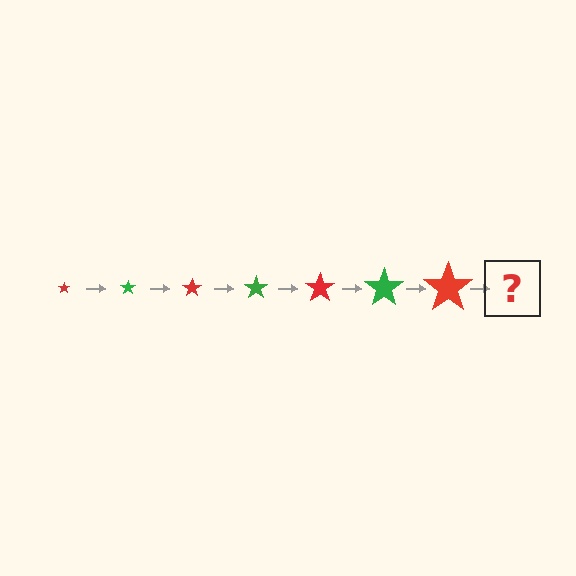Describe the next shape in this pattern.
It should be a green star, larger than the previous one.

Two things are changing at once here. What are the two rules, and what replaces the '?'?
The two rules are that the star grows larger each step and the color cycles through red and green. The '?' should be a green star, larger than the previous one.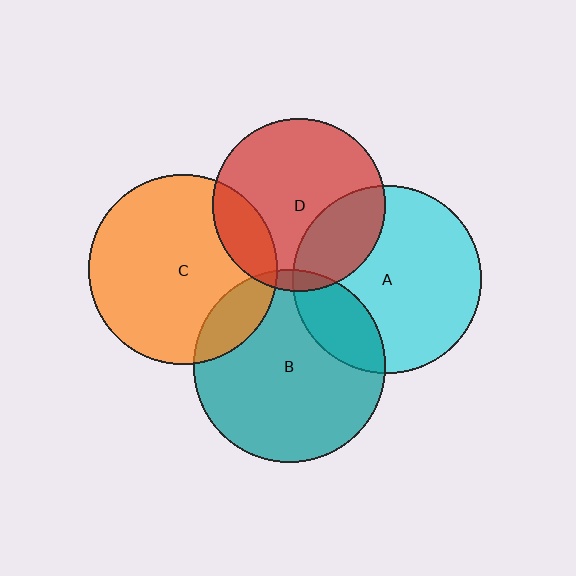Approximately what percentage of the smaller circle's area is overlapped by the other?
Approximately 5%.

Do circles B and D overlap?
Yes.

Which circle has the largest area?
Circle B (teal).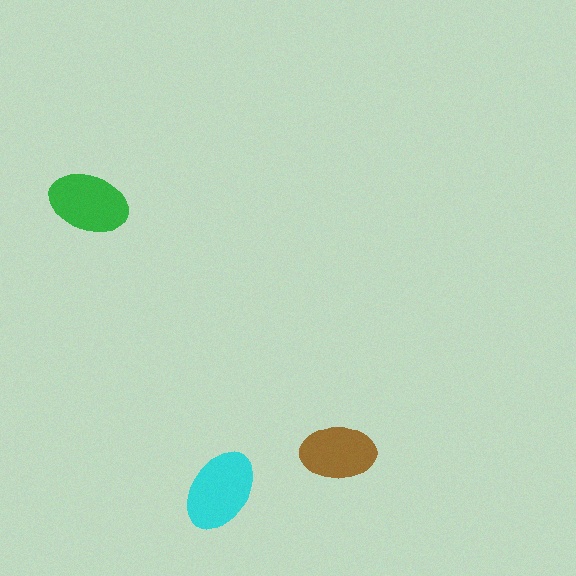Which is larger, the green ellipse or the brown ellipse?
The green one.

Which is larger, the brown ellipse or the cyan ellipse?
The cyan one.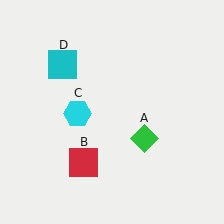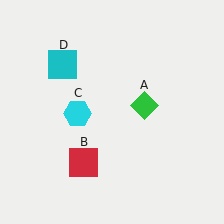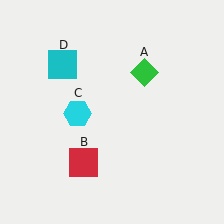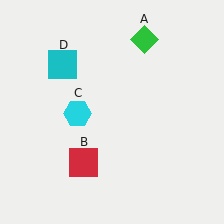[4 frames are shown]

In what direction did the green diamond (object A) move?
The green diamond (object A) moved up.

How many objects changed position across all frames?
1 object changed position: green diamond (object A).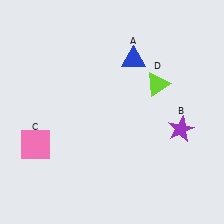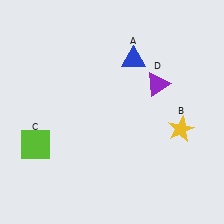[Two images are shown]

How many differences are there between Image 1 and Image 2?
There are 3 differences between the two images.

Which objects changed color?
B changed from purple to yellow. C changed from pink to lime. D changed from lime to purple.